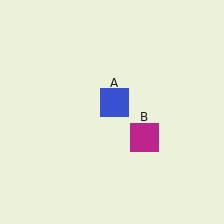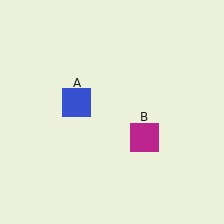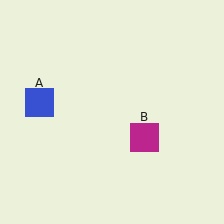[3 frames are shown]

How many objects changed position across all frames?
1 object changed position: blue square (object A).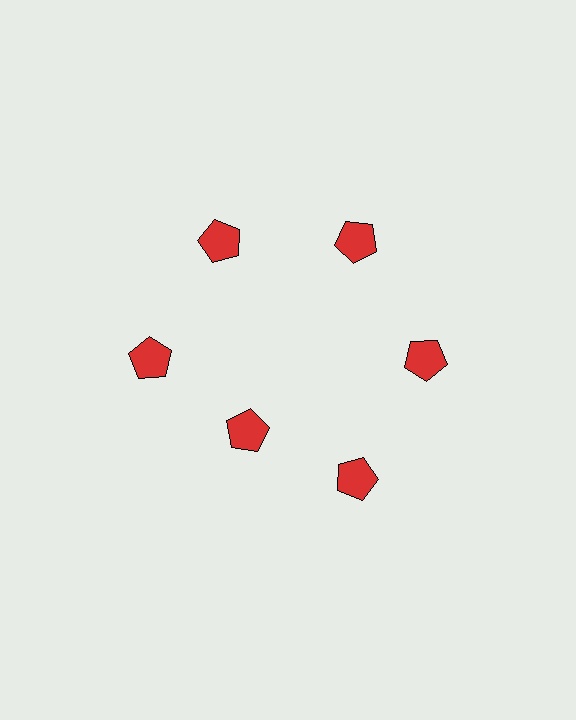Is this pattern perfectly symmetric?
No. The 6 red pentagons are arranged in a ring, but one element near the 7 o'clock position is pulled inward toward the center, breaking the 6-fold rotational symmetry.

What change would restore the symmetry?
The symmetry would be restored by moving it outward, back onto the ring so that all 6 pentagons sit at equal angles and equal distance from the center.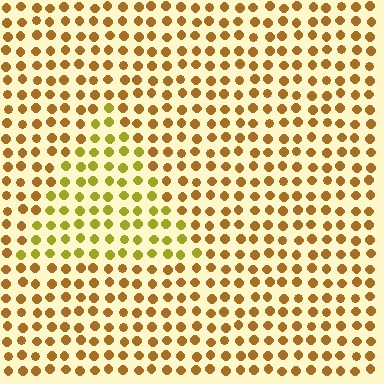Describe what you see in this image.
The image is filled with small brown elements in a uniform arrangement. A triangle-shaped region is visible where the elements are tinted to a slightly different hue, forming a subtle color boundary.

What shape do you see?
I see a triangle.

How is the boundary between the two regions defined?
The boundary is defined purely by a slight shift in hue (about 29 degrees). Spacing, size, and orientation are identical on both sides.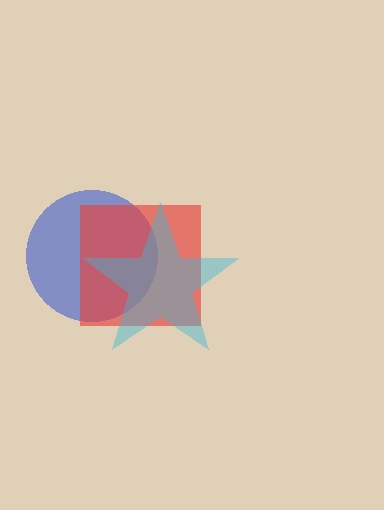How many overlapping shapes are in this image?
There are 3 overlapping shapes in the image.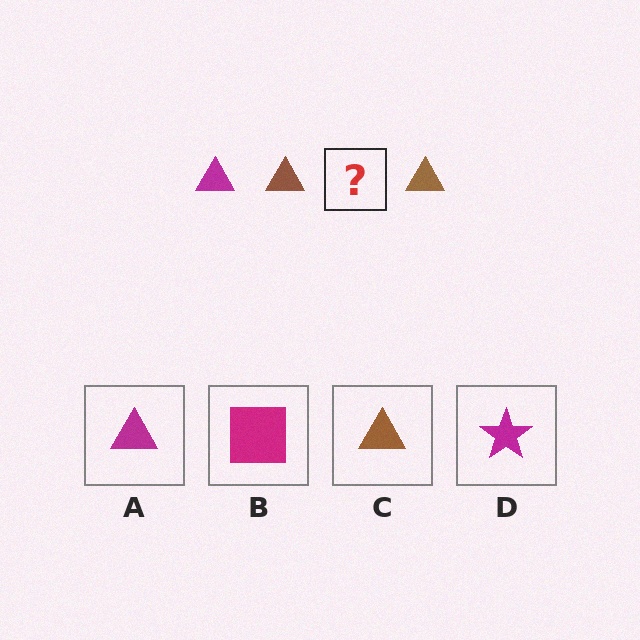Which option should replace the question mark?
Option A.